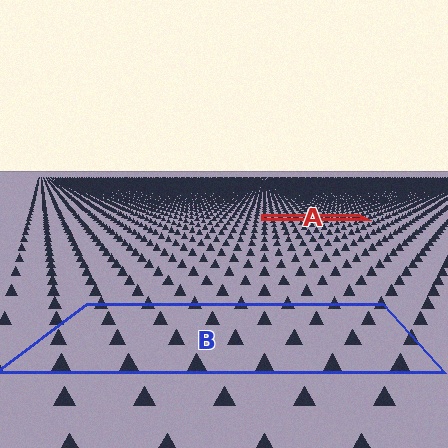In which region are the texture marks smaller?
The texture marks are smaller in region A, because it is farther away.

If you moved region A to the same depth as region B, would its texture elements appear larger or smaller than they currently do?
They would appear larger. At a closer depth, the same texture elements are projected at a bigger on-screen size.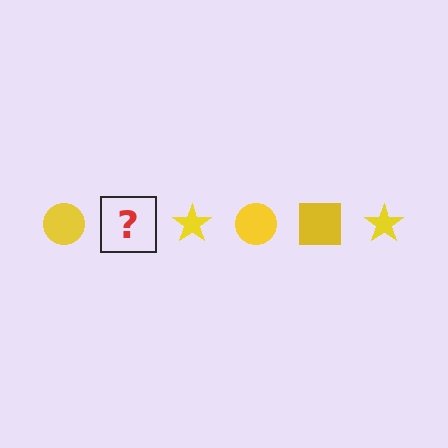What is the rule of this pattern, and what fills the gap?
The rule is that the pattern cycles through circle, square, star shapes in yellow. The gap should be filled with a yellow square.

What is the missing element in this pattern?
The missing element is a yellow square.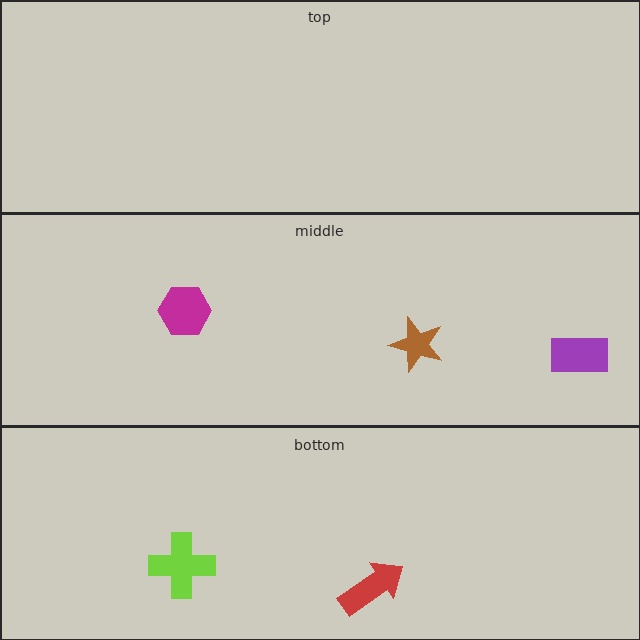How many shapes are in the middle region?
3.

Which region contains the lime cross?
The bottom region.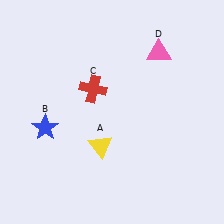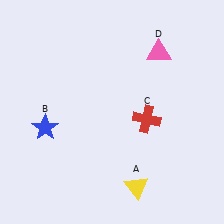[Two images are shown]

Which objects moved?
The objects that moved are: the yellow triangle (A), the red cross (C).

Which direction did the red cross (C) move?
The red cross (C) moved right.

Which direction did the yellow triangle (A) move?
The yellow triangle (A) moved down.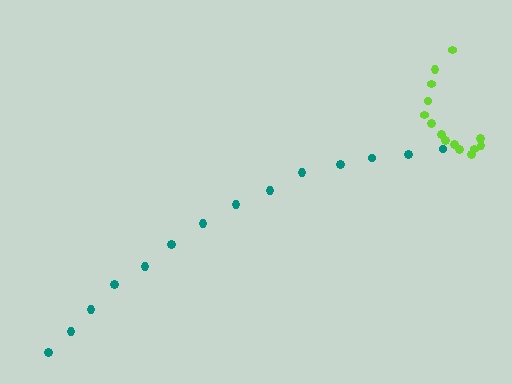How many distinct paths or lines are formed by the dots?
There are 2 distinct paths.